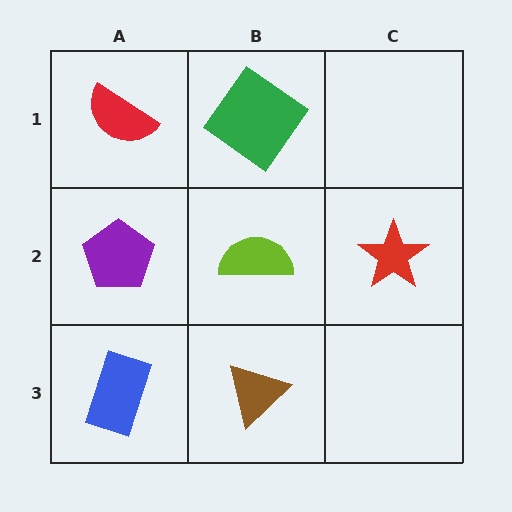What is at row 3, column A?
A blue rectangle.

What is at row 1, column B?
A green diamond.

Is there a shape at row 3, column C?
No, that cell is empty.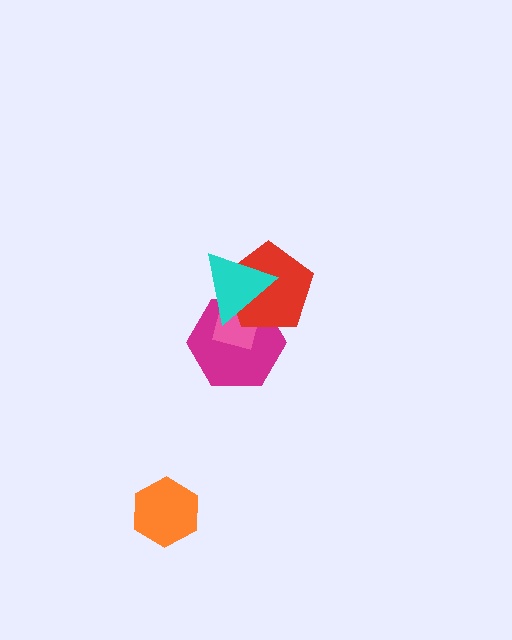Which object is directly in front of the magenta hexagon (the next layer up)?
The pink diamond is directly in front of the magenta hexagon.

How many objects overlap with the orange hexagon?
0 objects overlap with the orange hexagon.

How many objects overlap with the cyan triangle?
3 objects overlap with the cyan triangle.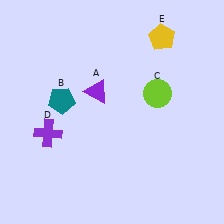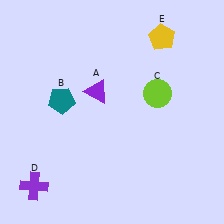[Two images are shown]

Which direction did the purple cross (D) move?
The purple cross (D) moved down.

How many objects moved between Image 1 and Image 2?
1 object moved between the two images.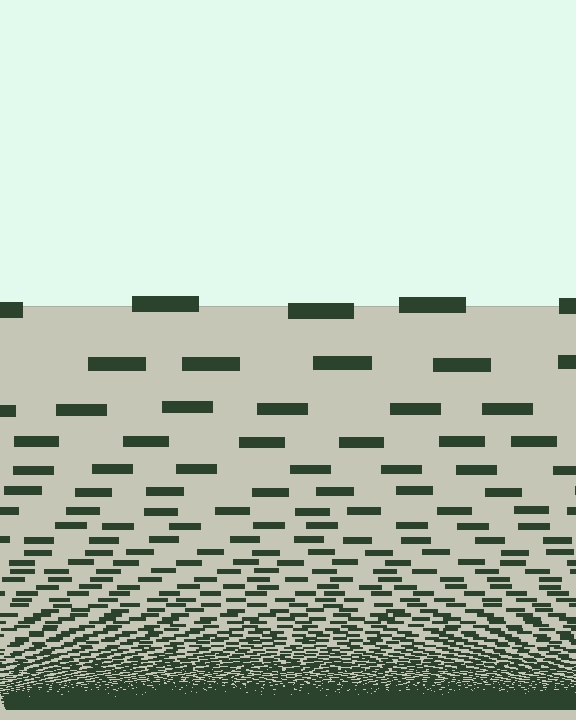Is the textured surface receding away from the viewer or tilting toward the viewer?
The surface appears to tilt toward the viewer. Texture elements get larger and sparser toward the top.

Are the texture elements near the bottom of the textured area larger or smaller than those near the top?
Smaller. The gradient is inverted — elements near the bottom are smaller and denser.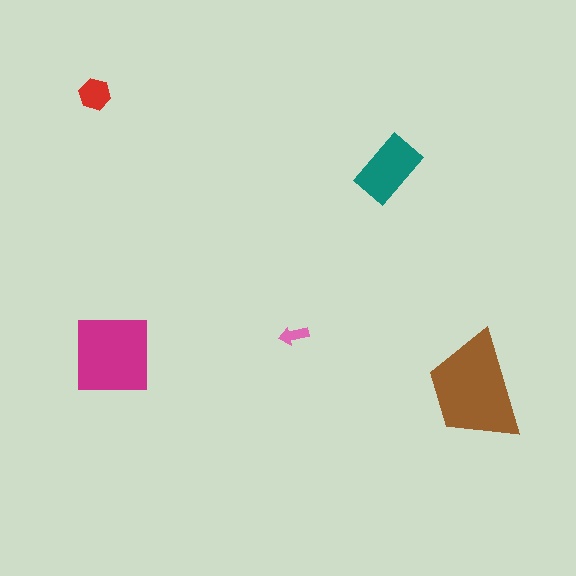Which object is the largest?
The brown trapezoid.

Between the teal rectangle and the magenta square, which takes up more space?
The magenta square.